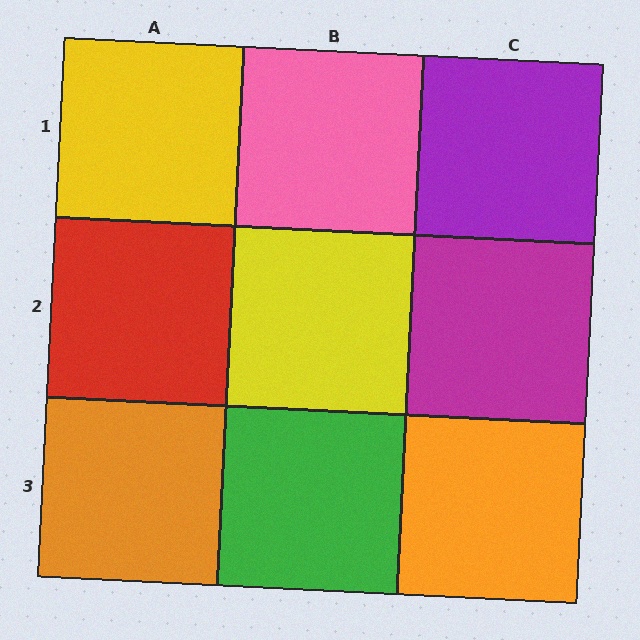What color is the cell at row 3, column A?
Orange.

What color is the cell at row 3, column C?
Orange.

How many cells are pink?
1 cell is pink.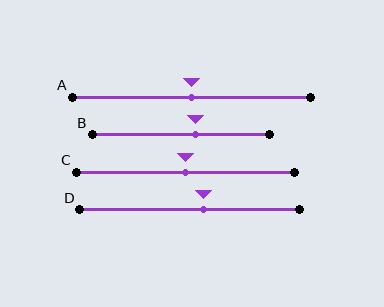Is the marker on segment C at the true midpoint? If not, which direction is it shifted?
Yes, the marker on segment C is at the true midpoint.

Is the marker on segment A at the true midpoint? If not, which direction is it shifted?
Yes, the marker on segment A is at the true midpoint.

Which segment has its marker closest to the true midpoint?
Segment A has its marker closest to the true midpoint.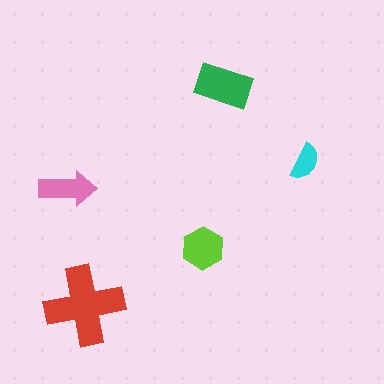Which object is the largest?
The red cross.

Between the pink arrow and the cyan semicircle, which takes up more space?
The pink arrow.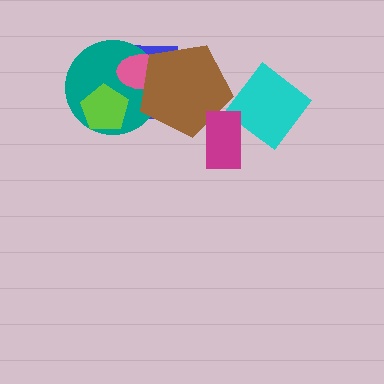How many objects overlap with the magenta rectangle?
2 objects overlap with the magenta rectangle.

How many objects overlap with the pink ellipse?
3 objects overlap with the pink ellipse.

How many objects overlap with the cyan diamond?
1 object overlaps with the cyan diamond.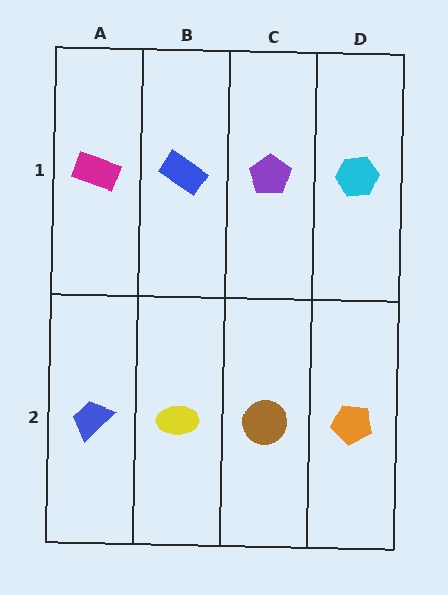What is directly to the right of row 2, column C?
An orange pentagon.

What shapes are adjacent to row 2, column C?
A purple pentagon (row 1, column C), a yellow ellipse (row 2, column B), an orange pentagon (row 2, column D).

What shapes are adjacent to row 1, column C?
A brown circle (row 2, column C), a blue rectangle (row 1, column B), a cyan hexagon (row 1, column D).